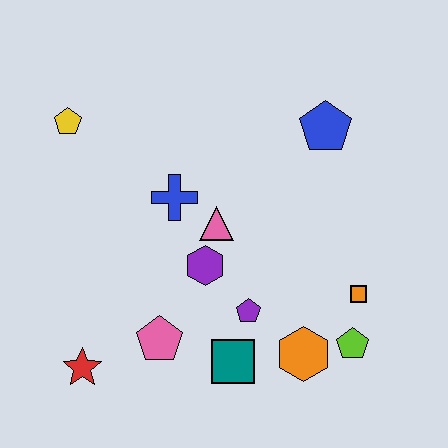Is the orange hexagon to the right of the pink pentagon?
Yes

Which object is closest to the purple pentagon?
The teal square is closest to the purple pentagon.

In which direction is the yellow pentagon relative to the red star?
The yellow pentagon is above the red star.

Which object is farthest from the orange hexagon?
The yellow pentagon is farthest from the orange hexagon.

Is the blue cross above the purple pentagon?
Yes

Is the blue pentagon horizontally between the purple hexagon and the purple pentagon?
No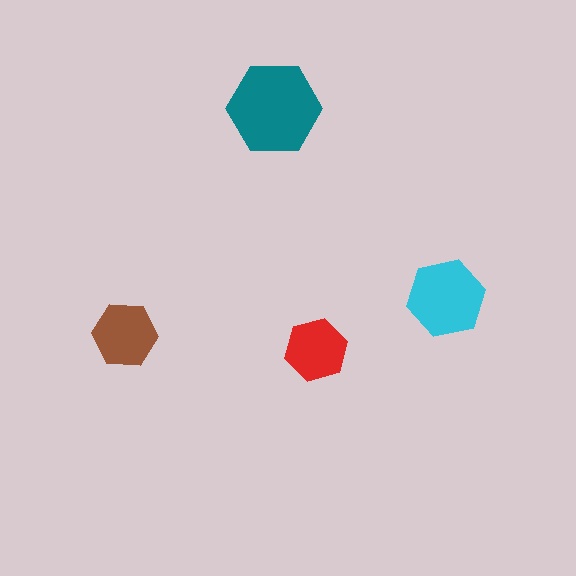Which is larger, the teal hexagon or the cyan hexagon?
The teal one.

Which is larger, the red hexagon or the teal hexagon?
The teal one.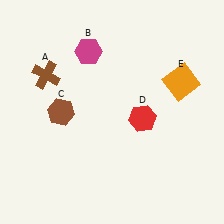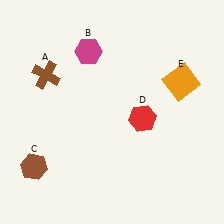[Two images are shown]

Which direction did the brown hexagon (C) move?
The brown hexagon (C) moved down.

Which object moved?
The brown hexagon (C) moved down.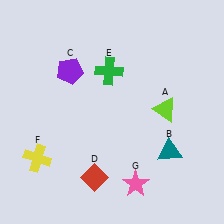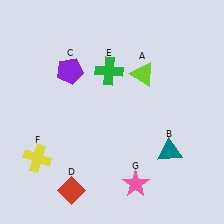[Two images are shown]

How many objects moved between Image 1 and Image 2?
2 objects moved between the two images.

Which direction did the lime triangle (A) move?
The lime triangle (A) moved up.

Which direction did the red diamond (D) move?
The red diamond (D) moved left.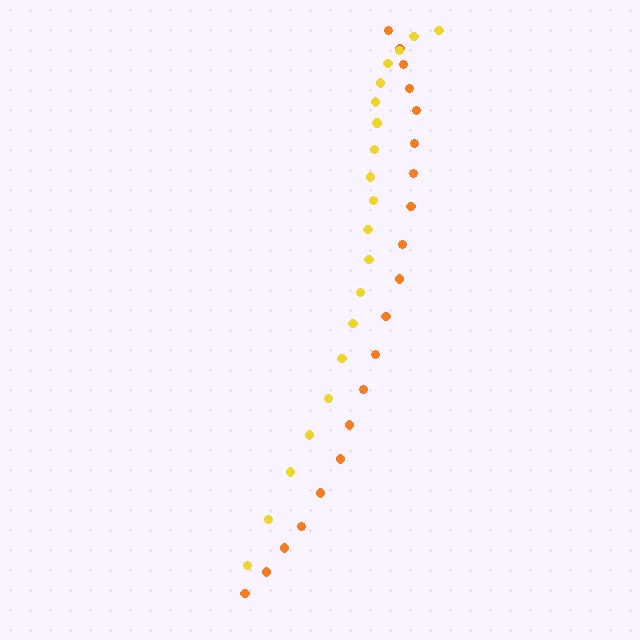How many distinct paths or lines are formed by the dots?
There are 2 distinct paths.